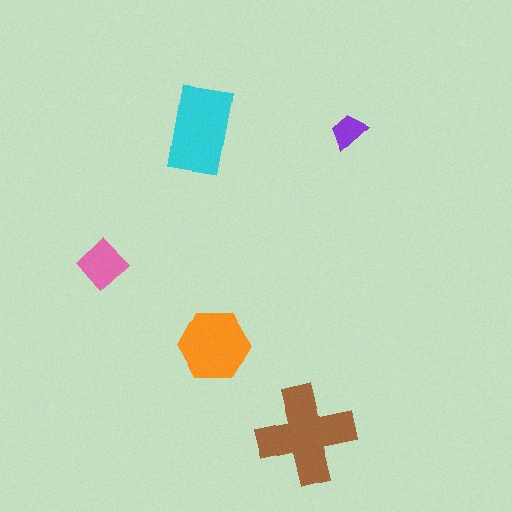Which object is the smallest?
The purple trapezoid.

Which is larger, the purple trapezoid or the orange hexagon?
The orange hexagon.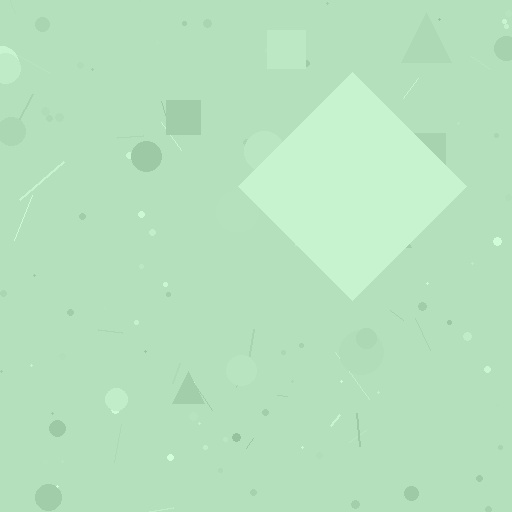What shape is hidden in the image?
A diamond is hidden in the image.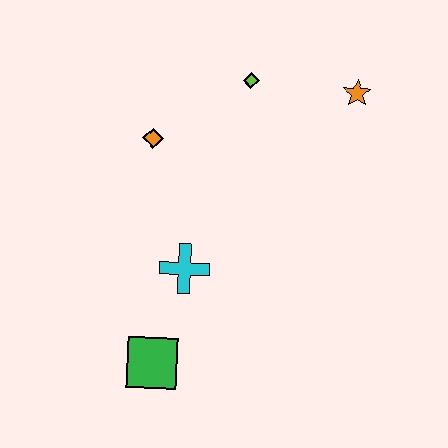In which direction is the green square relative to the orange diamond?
The green square is below the orange diamond.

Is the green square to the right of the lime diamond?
No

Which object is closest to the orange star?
The lime diamond is closest to the orange star.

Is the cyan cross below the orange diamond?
Yes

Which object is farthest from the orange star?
The green square is farthest from the orange star.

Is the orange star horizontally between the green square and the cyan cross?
No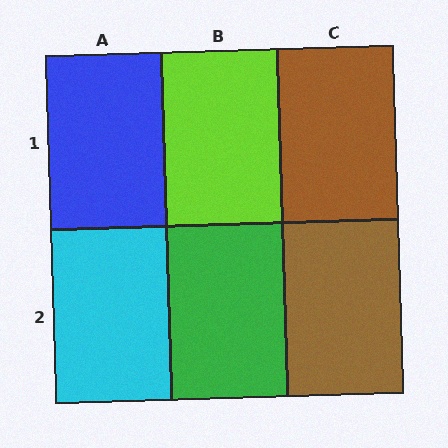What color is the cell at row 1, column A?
Blue.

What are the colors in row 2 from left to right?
Cyan, green, brown.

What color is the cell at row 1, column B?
Lime.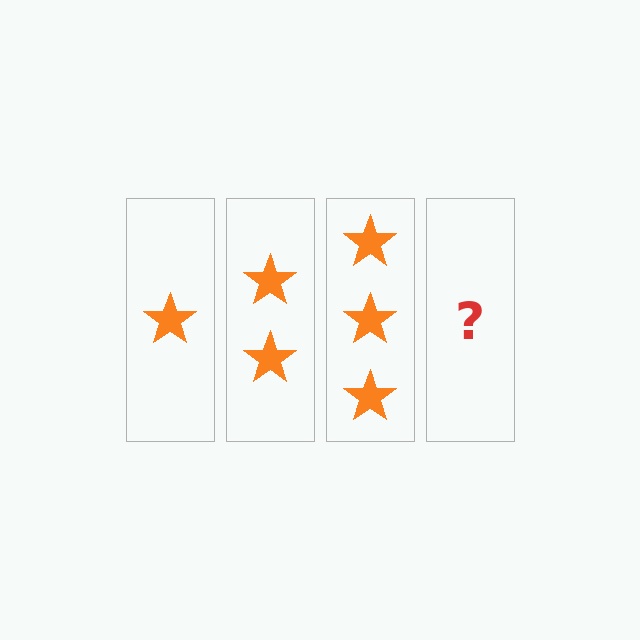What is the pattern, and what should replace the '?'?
The pattern is that each step adds one more star. The '?' should be 4 stars.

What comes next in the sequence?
The next element should be 4 stars.